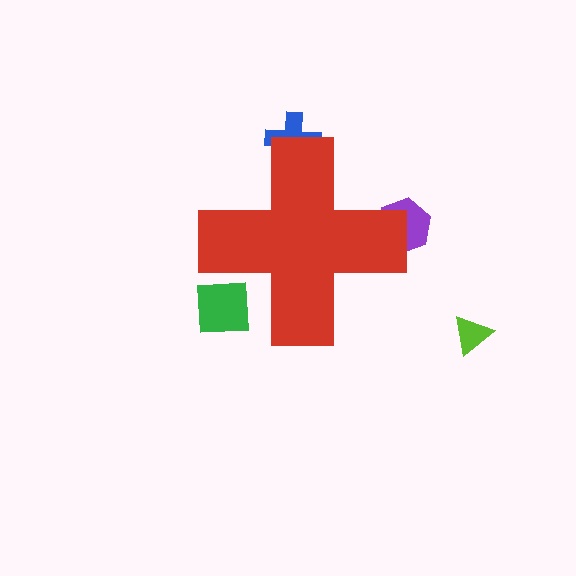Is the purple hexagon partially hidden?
Yes, the purple hexagon is partially hidden behind the red cross.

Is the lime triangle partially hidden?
No, the lime triangle is fully visible.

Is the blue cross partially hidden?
Yes, the blue cross is partially hidden behind the red cross.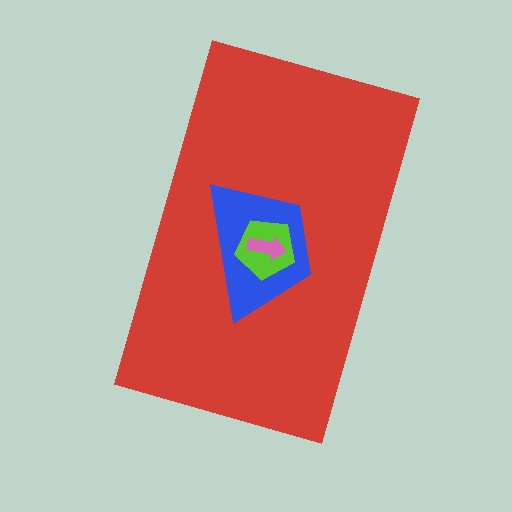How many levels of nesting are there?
4.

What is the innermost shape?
The pink arrow.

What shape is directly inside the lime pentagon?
The pink arrow.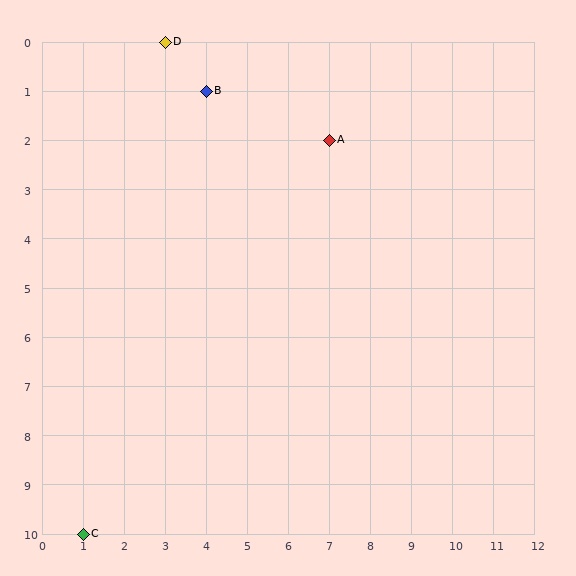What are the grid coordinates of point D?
Point D is at grid coordinates (3, 0).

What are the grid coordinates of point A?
Point A is at grid coordinates (7, 2).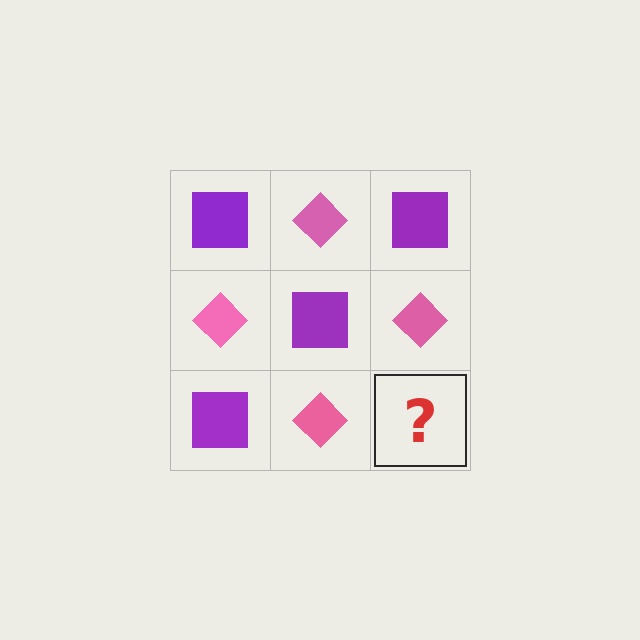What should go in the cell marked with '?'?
The missing cell should contain a purple square.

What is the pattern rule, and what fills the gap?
The rule is that it alternates purple square and pink diamond in a checkerboard pattern. The gap should be filled with a purple square.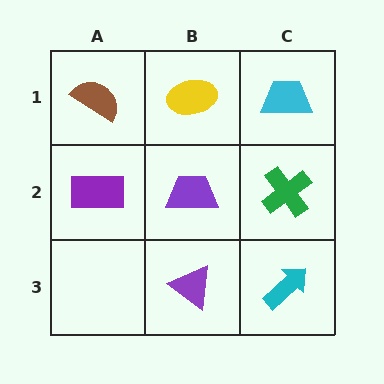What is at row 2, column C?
A green cross.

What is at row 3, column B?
A purple triangle.